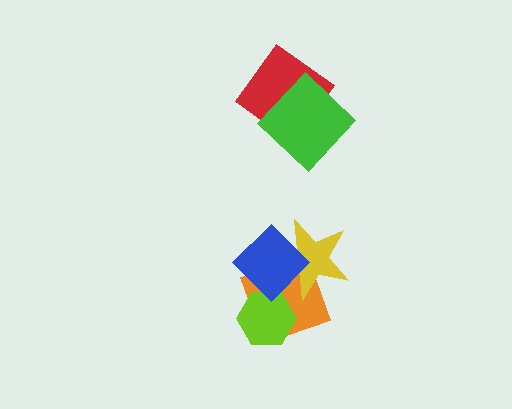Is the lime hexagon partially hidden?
Yes, it is partially covered by another shape.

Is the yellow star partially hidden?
Yes, it is partially covered by another shape.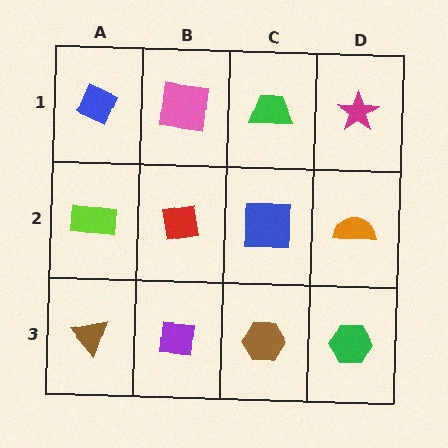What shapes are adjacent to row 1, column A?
A lime rectangle (row 2, column A), a pink square (row 1, column B).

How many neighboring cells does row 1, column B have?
3.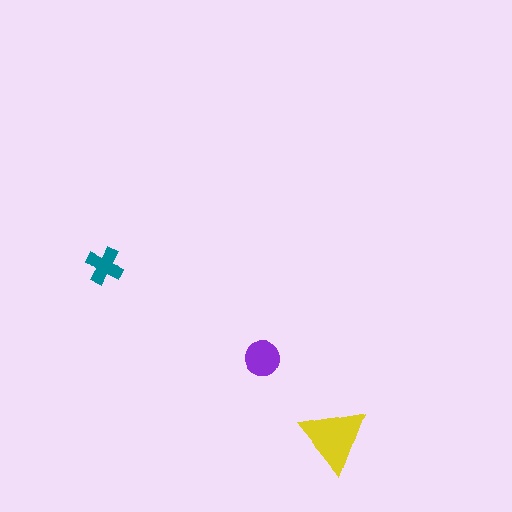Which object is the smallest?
The teal cross.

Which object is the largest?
The yellow triangle.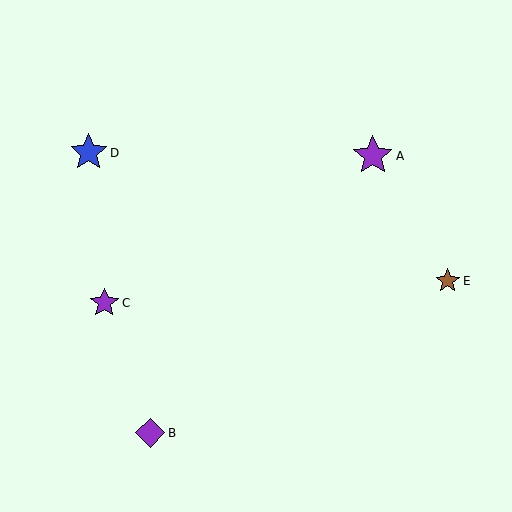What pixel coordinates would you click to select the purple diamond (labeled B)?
Click at (150, 433) to select the purple diamond B.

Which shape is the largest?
The purple star (labeled A) is the largest.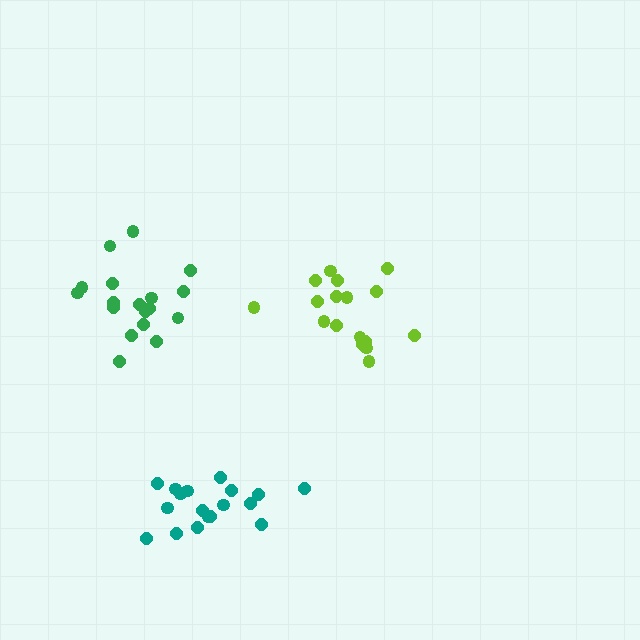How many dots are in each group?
Group 1: 18 dots, Group 2: 17 dots, Group 3: 18 dots (53 total).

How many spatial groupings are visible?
There are 3 spatial groupings.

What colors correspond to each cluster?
The clusters are colored: green, lime, teal.